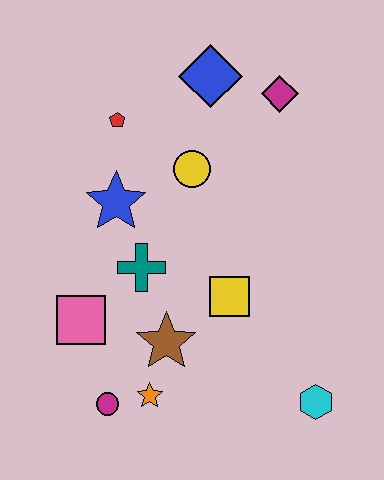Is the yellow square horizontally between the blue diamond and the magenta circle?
No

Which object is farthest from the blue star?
The cyan hexagon is farthest from the blue star.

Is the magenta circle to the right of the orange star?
No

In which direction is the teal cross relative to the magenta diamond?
The teal cross is below the magenta diamond.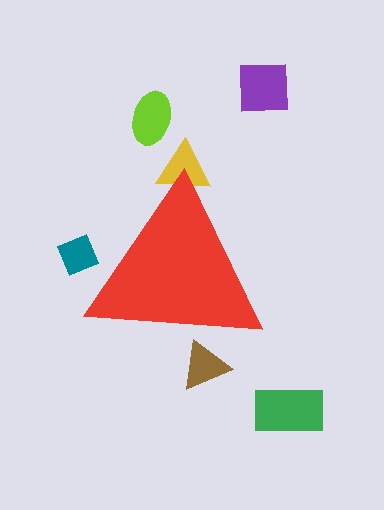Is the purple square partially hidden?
No, the purple square is fully visible.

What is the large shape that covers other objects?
A red triangle.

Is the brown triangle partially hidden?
Yes, the brown triangle is partially hidden behind the red triangle.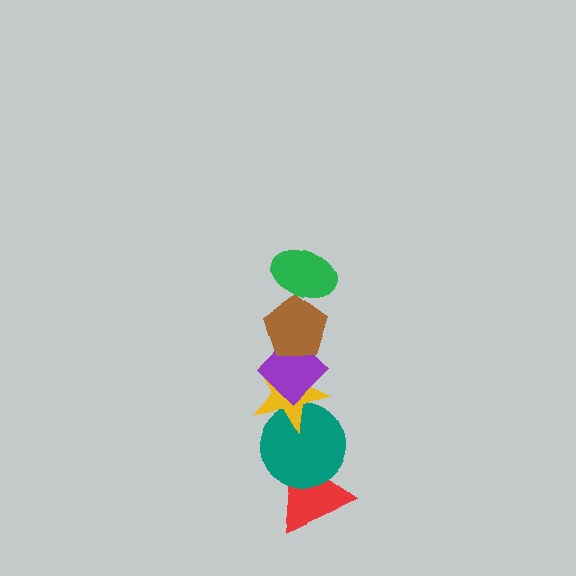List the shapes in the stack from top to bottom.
From top to bottom: the green ellipse, the brown pentagon, the purple diamond, the yellow star, the teal circle, the red triangle.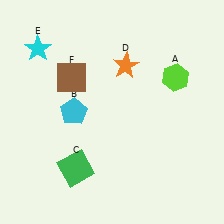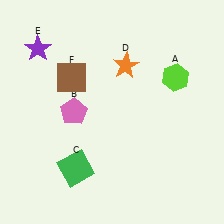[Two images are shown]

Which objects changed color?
B changed from cyan to pink. E changed from cyan to purple.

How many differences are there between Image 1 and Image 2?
There are 2 differences between the two images.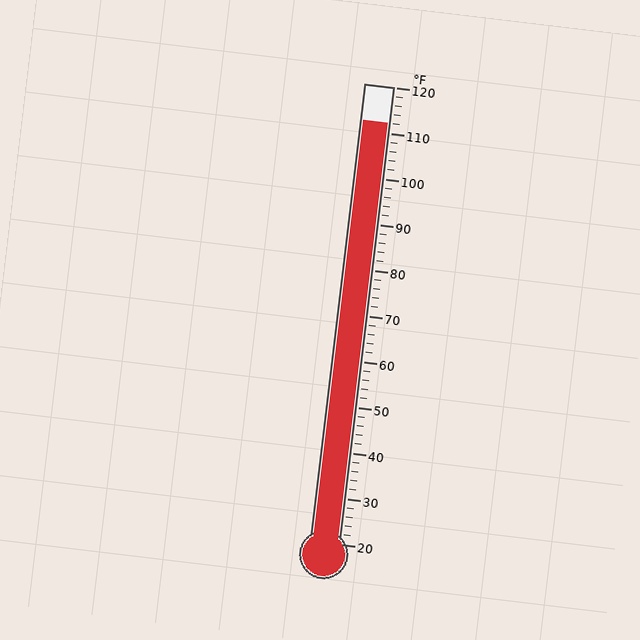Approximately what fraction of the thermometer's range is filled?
The thermometer is filled to approximately 90% of its range.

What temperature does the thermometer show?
The thermometer shows approximately 112°F.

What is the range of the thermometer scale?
The thermometer scale ranges from 20°F to 120°F.